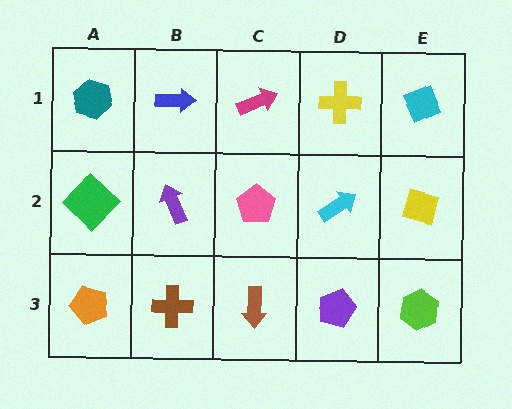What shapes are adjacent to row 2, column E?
A cyan diamond (row 1, column E), a lime hexagon (row 3, column E), a cyan arrow (row 2, column D).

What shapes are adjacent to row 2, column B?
A blue arrow (row 1, column B), a brown cross (row 3, column B), a green diamond (row 2, column A), a pink pentagon (row 2, column C).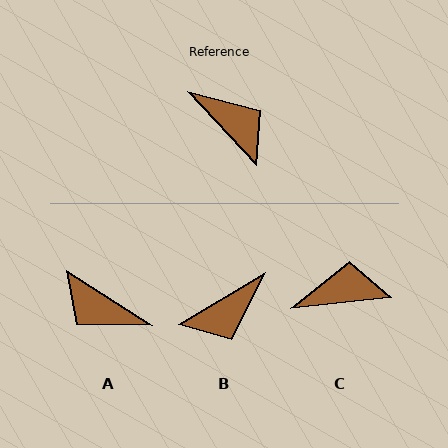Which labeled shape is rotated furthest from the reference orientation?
A, about 166 degrees away.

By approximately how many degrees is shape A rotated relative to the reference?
Approximately 166 degrees clockwise.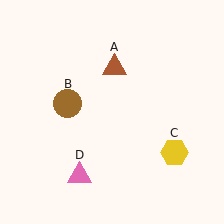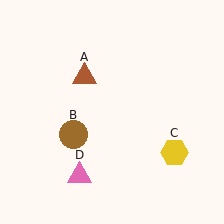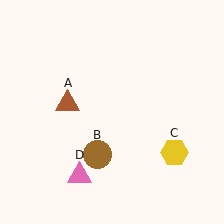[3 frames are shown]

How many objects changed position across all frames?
2 objects changed position: brown triangle (object A), brown circle (object B).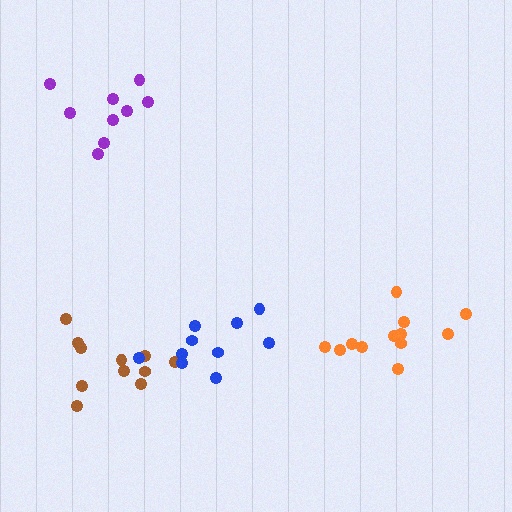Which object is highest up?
The purple cluster is topmost.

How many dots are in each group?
Group 1: 11 dots, Group 2: 12 dots, Group 3: 10 dots, Group 4: 9 dots (42 total).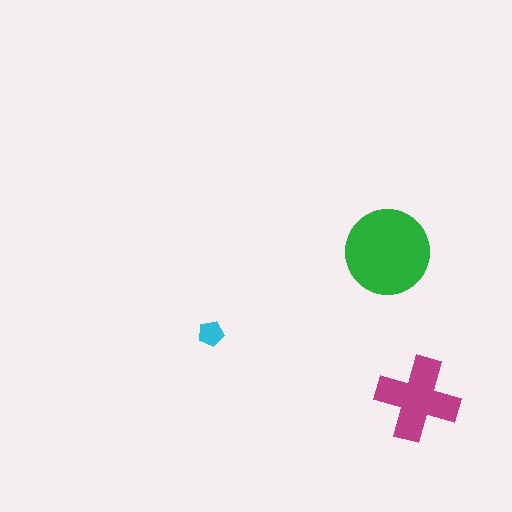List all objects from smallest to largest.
The cyan pentagon, the magenta cross, the green circle.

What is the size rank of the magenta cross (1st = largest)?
2nd.